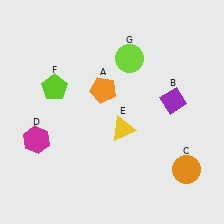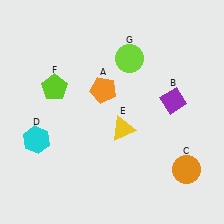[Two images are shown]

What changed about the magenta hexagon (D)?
In Image 1, D is magenta. In Image 2, it changed to cyan.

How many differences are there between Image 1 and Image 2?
There is 1 difference between the two images.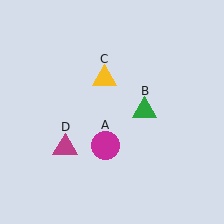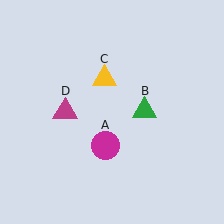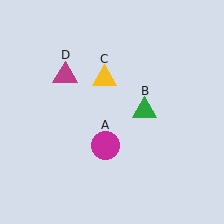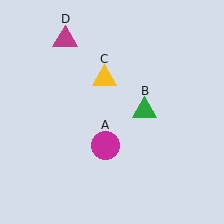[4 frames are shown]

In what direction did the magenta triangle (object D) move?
The magenta triangle (object D) moved up.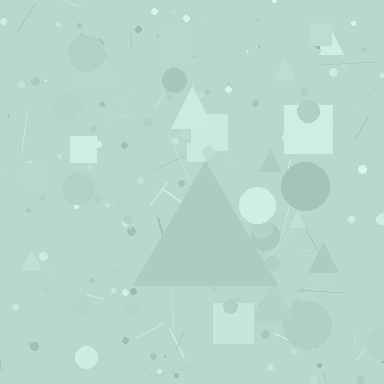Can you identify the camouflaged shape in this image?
The camouflaged shape is a triangle.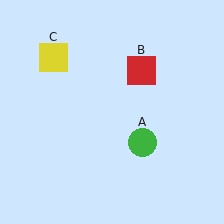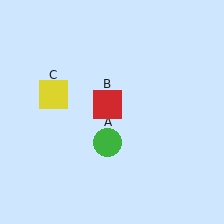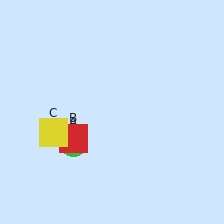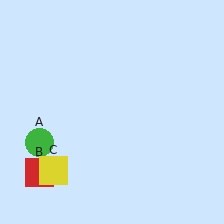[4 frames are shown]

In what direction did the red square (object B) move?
The red square (object B) moved down and to the left.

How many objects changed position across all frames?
3 objects changed position: green circle (object A), red square (object B), yellow square (object C).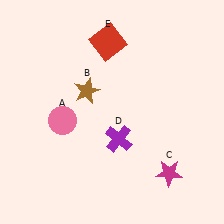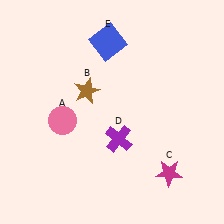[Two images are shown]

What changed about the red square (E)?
In Image 1, E is red. In Image 2, it changed to blue.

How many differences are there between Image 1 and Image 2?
There is 1 difference between the two images.